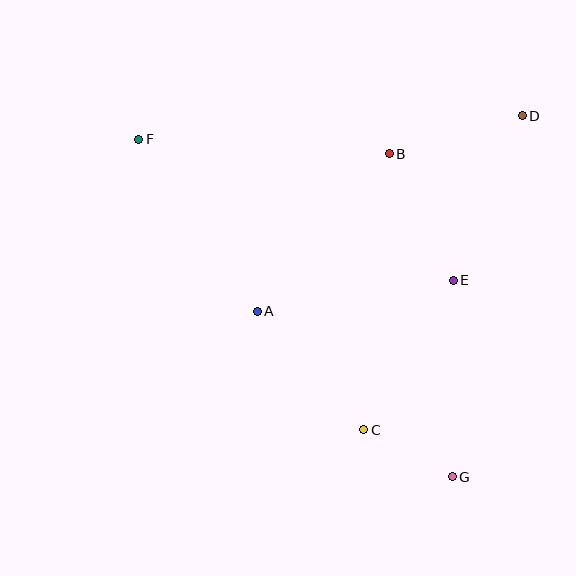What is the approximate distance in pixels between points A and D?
The distance between A and D is approximately 329 pixels.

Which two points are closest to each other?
Points C and G are closest to each other.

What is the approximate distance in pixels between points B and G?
The distance between B and G is approximately 329 pixels.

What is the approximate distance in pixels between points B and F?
The distance between B and F is approximately 251 pixels.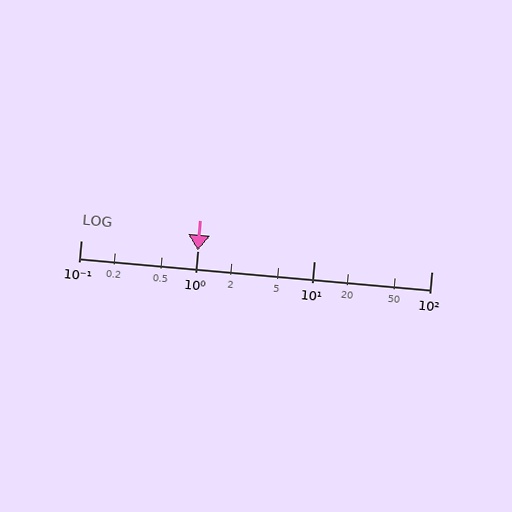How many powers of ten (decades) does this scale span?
The scale spans 3 decades, from 0.1 to 100.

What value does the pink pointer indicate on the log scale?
The pointer indicates approximately 1.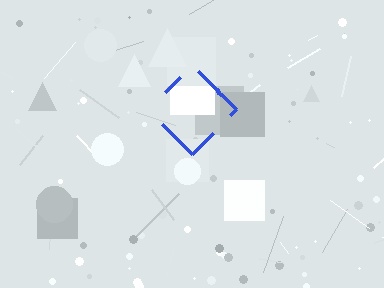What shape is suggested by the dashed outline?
The dashed outline suggests a diamond.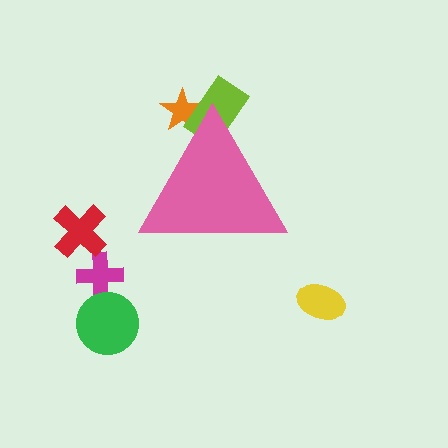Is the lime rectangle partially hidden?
Yes, the lime rectangle is partially hidden behind the pink triangle.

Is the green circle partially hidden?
No, the green circle is fully visible.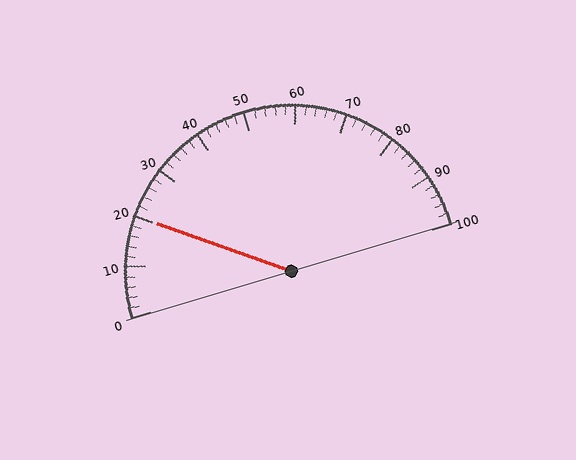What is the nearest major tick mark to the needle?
The nearest major tick mark is 20.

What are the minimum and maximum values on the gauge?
The gauge ranges from 0 to 100.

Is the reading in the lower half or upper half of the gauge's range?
The reading is in the lower half of the range (0 to 100).